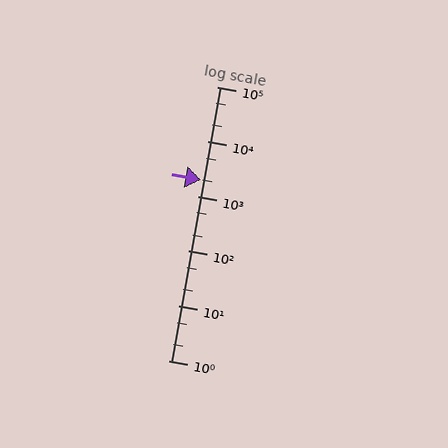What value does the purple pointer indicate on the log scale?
The pointer indicates approximately 2000.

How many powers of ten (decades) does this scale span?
The scale spans 5 decades, from 1 to 100000.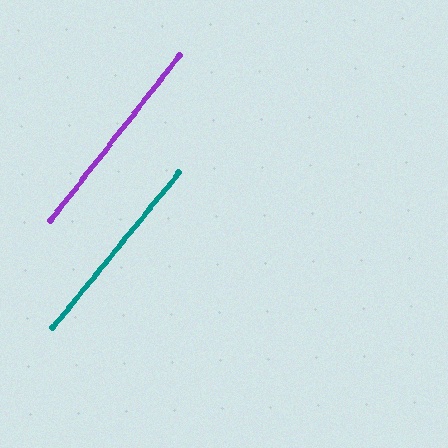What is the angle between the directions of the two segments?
Approximately 1 degree.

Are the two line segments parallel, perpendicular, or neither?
Parallel — their directions differ by only 1.3°.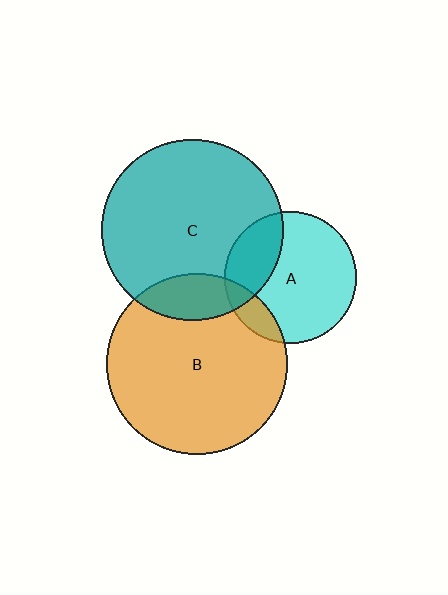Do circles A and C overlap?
Yes.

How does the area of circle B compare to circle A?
Approximately 1.9 times.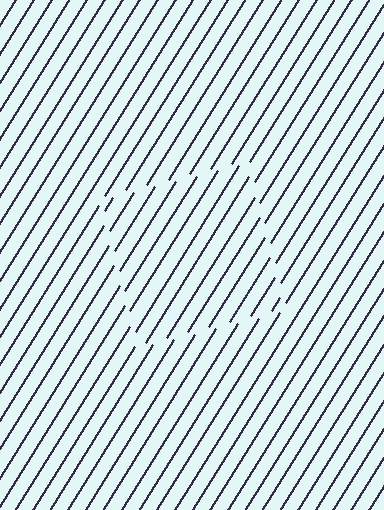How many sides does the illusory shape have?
4 sides — the line-ends trace a square.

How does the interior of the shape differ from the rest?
The interior of the shape contains the same grating, shifted by half a period — the contour is defined by the phase discontinuity where line-ends from the inner and outer gratings abut.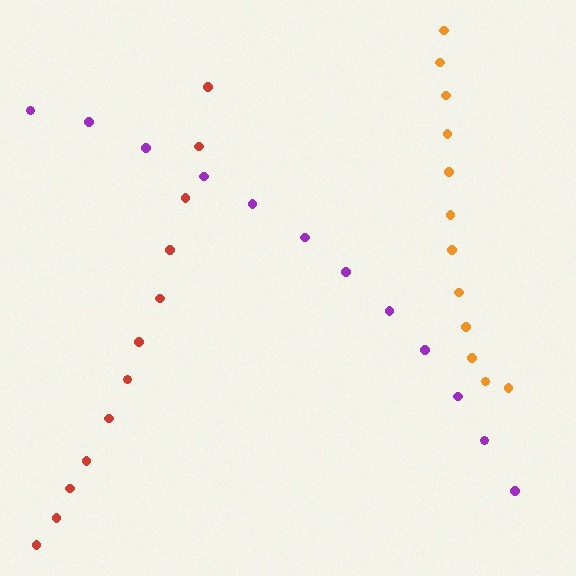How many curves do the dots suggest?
There are 3 distinct paths.